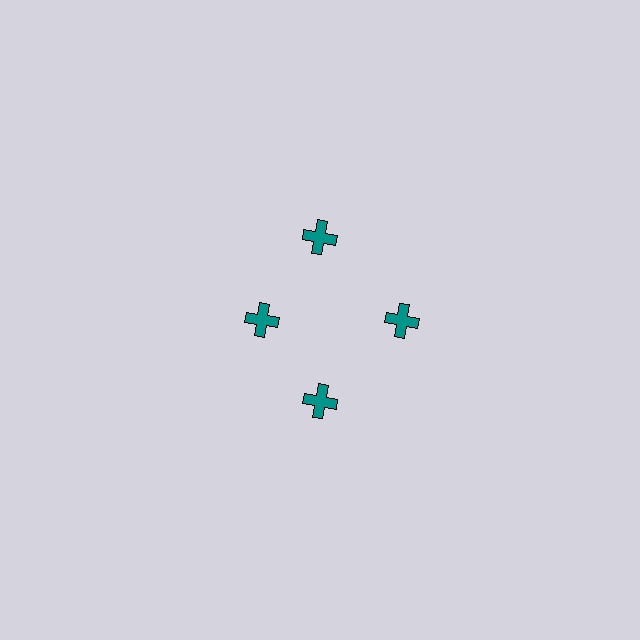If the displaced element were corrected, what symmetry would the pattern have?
It would have 4-fold rotational symmetry — the pattern would map onto itself every 90 degrees.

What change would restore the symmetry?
The symmetry would be restored by moving it outward, back onto the ring so that all 4 crosses sit at equal angles and equal distance from the center.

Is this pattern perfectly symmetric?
No. The 4 teal crosses are arranged in a ring, but one element near the 9 o'clock position is pulled inward toward the center, breaking the 4-fold rotational symmetry.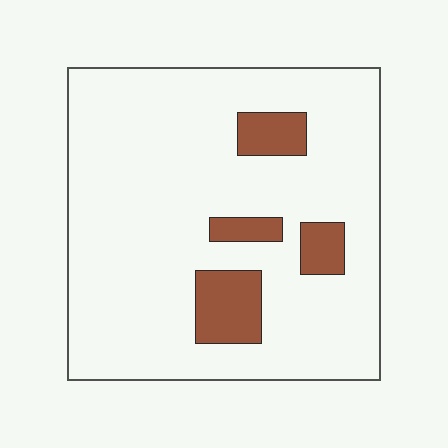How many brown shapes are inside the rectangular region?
4.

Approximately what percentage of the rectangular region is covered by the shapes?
Approximately 10%.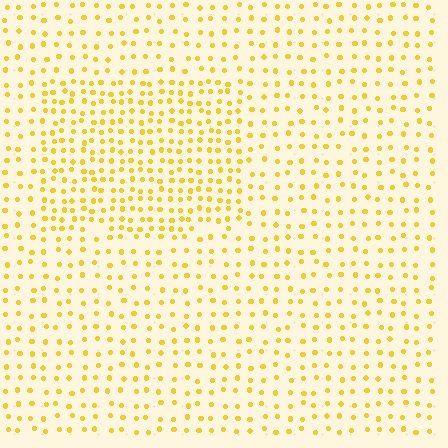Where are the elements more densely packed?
The elements are more densely packed inside the rectangle boundary.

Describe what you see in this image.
The image contains small yellow elements arranged at two different densities. A rectangle-shaped region is visible where the elements are more densely packed than the surrounding area.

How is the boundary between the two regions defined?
The boundary is defined by a change in element density (approximately 1.7x ratio). All elements are the same color, size, and shape.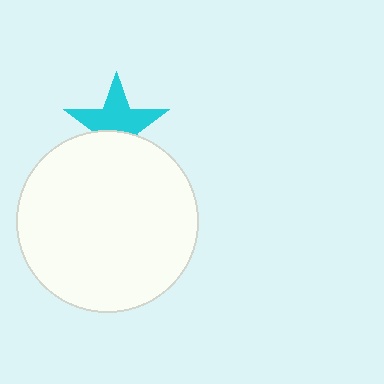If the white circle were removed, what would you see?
You would see the complete cyan star.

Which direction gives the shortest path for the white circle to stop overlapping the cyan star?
Moving down gives the shortest separation.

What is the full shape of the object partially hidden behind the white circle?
The partially hidden object is a cyan star.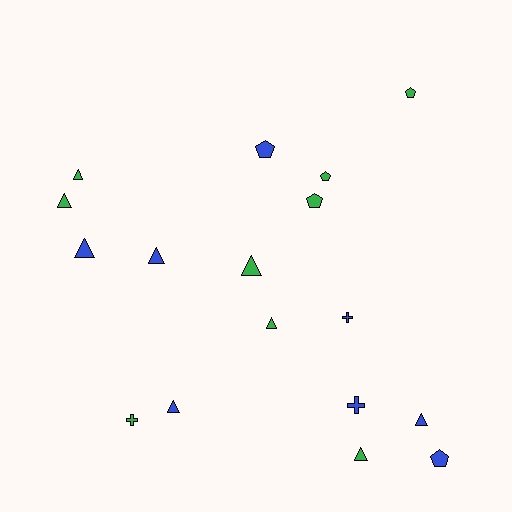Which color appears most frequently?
Green, with 9 objects.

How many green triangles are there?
There are 5 green triangles.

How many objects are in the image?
There are 17 objects.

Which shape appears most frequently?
Triangle, with 9 objects.